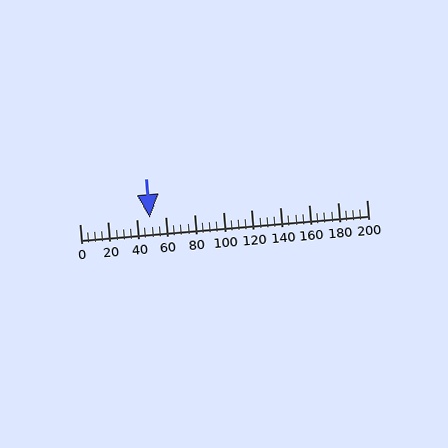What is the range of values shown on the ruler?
The ruler shows values from 0 to 200.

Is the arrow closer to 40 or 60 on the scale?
The arrow is closer to 40.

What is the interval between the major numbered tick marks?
The major tick marks are spaced 20 units apart.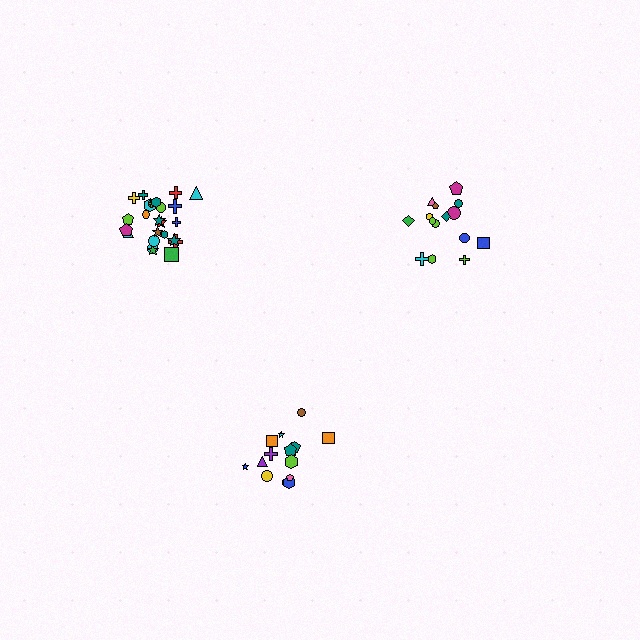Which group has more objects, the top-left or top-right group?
The top-left group.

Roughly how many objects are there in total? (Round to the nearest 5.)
Roughly 55 objects in total.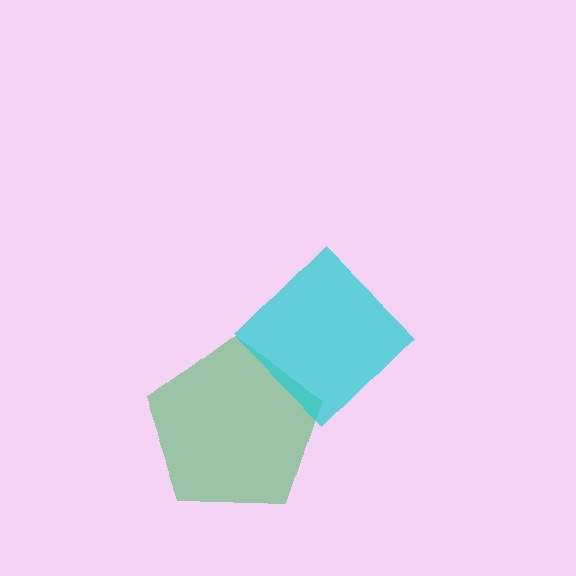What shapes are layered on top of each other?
The layered shapes are: a green pentagon, a cyan diamond.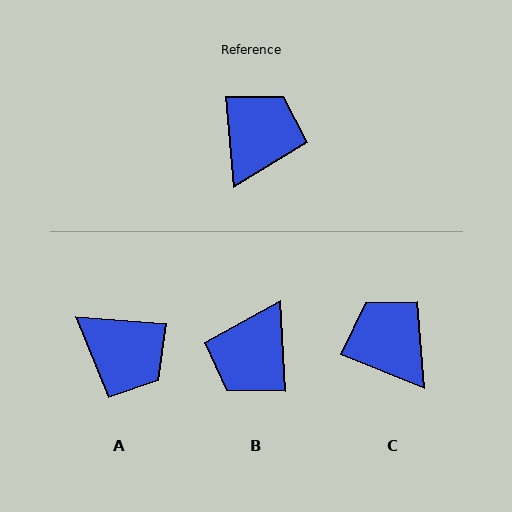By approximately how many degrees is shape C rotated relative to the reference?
Approximately 63 degrees counter-clockwise.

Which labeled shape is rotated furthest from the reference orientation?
B, about 178 degrees away.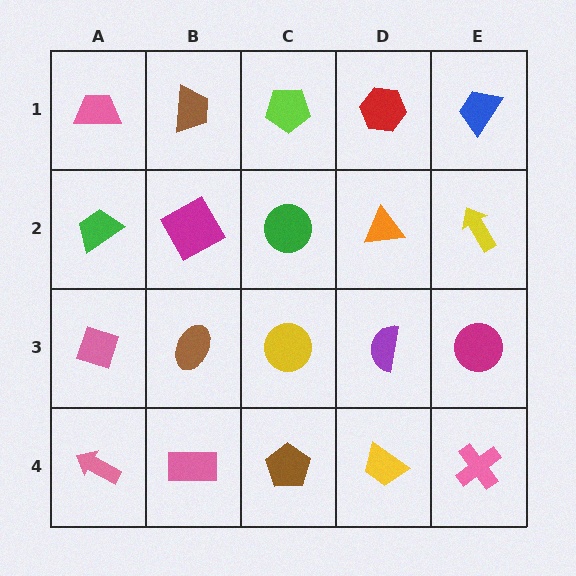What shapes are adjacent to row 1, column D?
An orange triangle (row 2, column D), a lime pentagon (row 1, column C), a blue trapezoid (row 1, column E).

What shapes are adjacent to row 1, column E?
A yellow arrow (row 2, column E), a red hexagon (row 1, column D).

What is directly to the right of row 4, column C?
A yellow trapezoid.